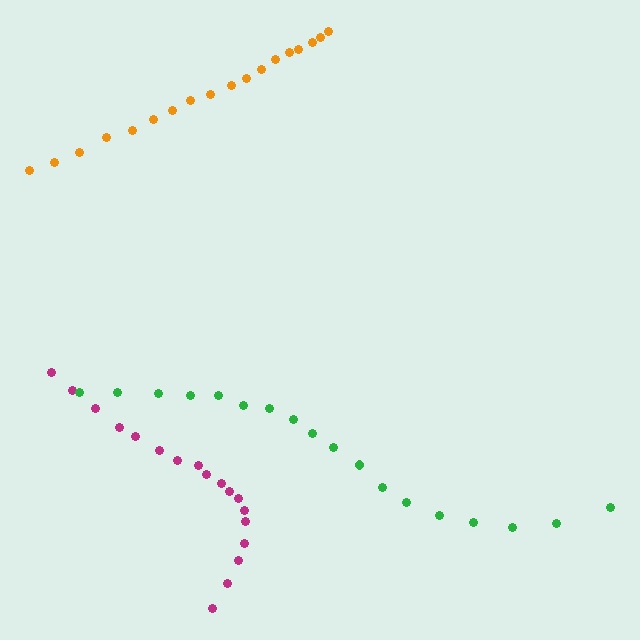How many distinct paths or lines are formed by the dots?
There are 3 distinct paths.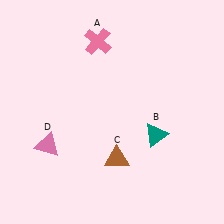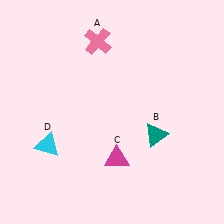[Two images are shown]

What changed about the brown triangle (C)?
In Image 1, C is brown. In Image 2, it changed to magenta.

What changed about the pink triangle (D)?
In Image 1, D is pink. In Image 2, it changed to cyan.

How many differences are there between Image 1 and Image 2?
There are 2 differences between the two images.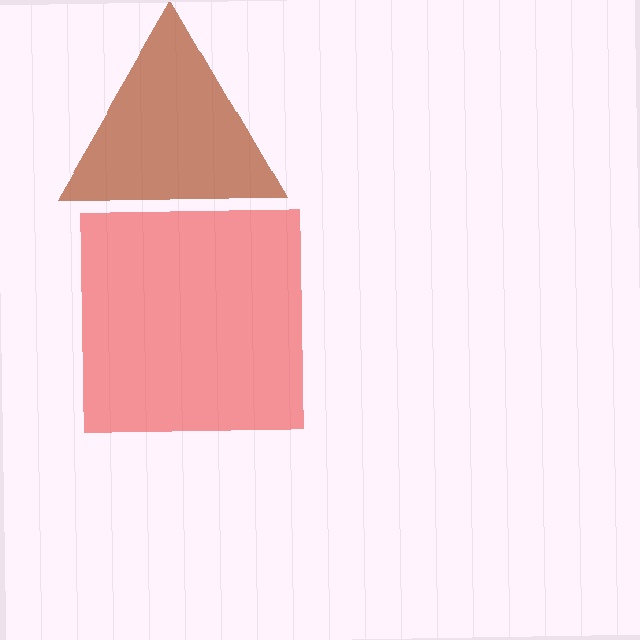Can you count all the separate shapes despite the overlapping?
Yes, there are 2 separate shapes.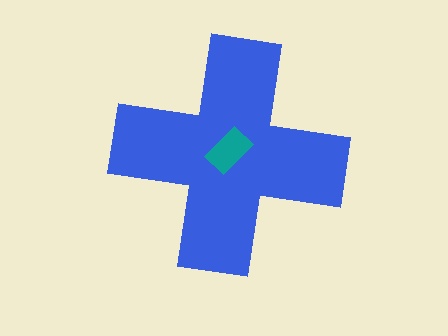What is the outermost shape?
The blue cross.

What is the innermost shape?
The teal rectangle.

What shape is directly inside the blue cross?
The teal rectangle.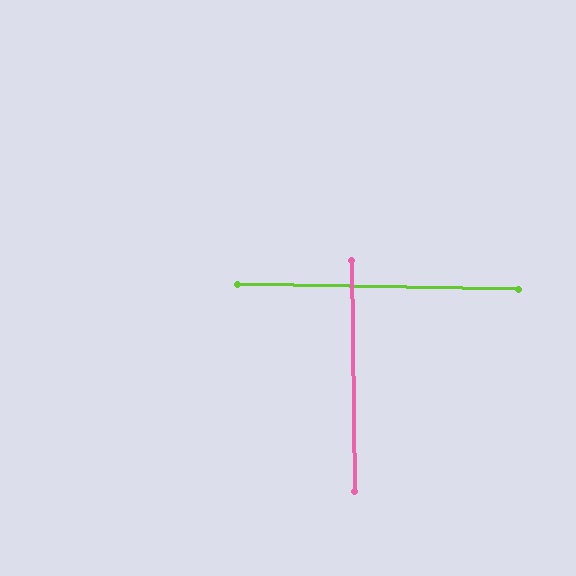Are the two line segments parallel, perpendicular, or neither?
Perpendicular — they meet at approximately 88°.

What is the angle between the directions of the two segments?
Approximately 88 degrees.